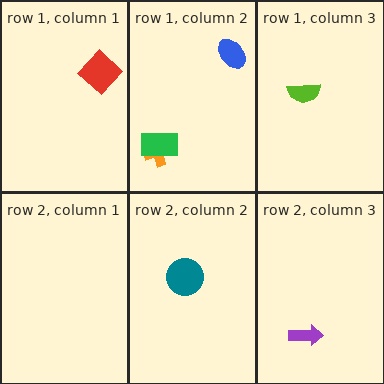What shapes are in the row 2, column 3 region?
The purple arrow.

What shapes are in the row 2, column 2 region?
The teal circle.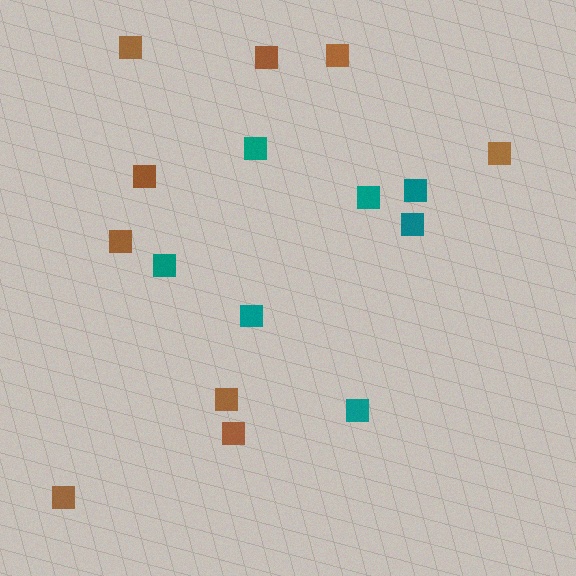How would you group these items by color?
There are 2 groups: one group of teal squares (7) and one group of brown squares (9).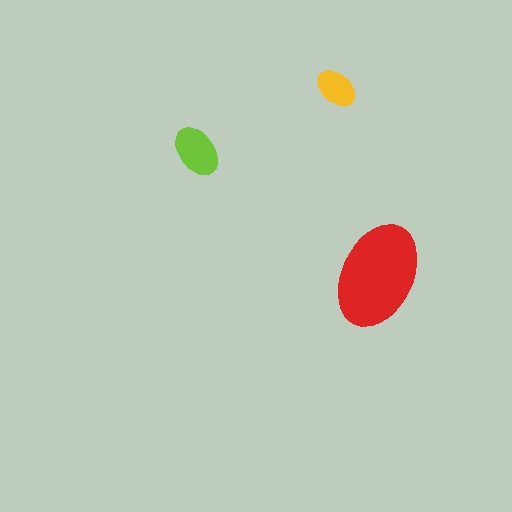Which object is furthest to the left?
The lime ellipse is leftmost.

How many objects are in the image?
There are 3 objects in the image.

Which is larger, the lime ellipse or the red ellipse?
The red one.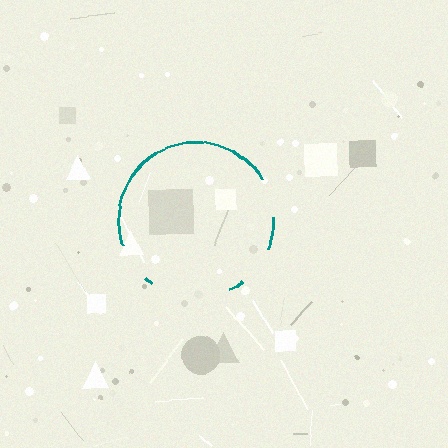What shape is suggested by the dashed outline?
The dashed outline suggests a circle.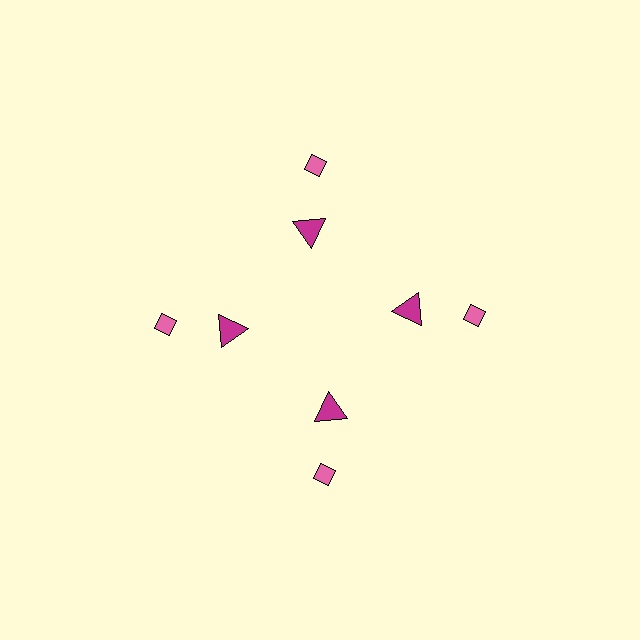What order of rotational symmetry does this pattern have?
This pattern has 4-fold rotational symmetry.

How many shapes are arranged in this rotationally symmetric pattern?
There are 8 shapes, arranged in 4 groups of 2.